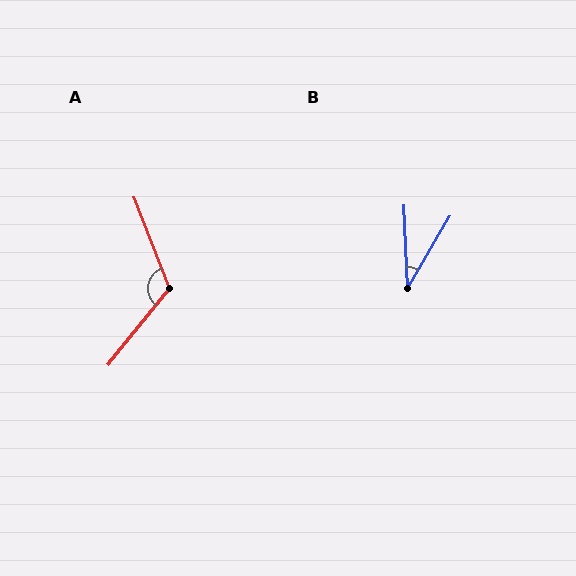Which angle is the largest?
A, at approximately 120 degrees.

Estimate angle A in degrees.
Approximately 120 degrees.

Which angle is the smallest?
B, at approximately 33 degrees.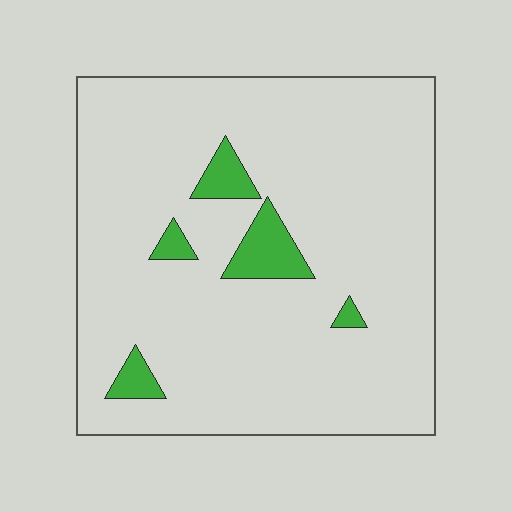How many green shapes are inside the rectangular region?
5.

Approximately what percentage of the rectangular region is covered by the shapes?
Approximately 10%.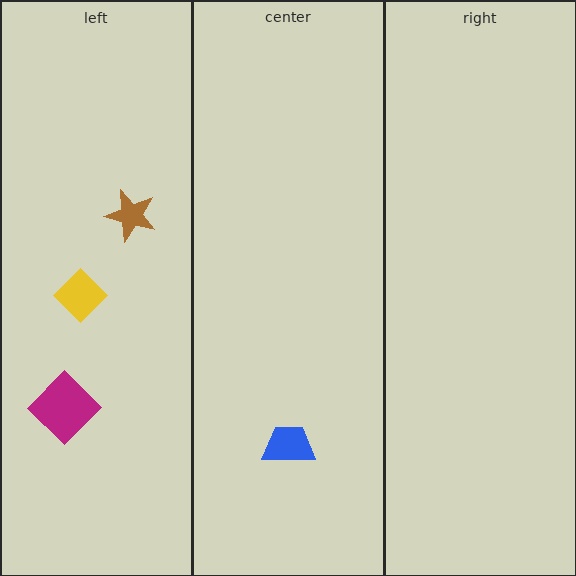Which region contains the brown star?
The left region.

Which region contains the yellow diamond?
The left region.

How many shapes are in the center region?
1.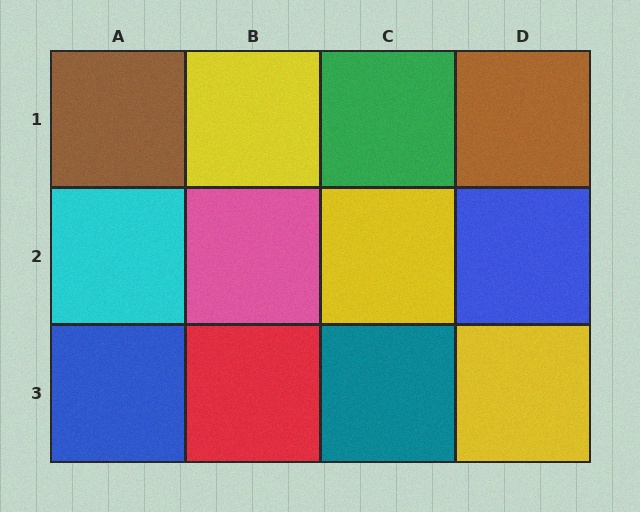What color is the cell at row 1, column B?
Yellow.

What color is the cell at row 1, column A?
Brown.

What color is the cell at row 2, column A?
Cyan.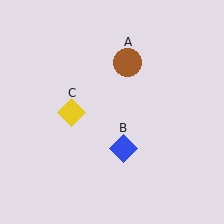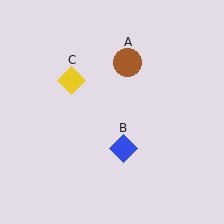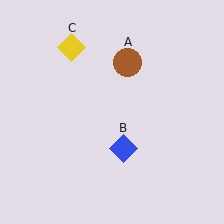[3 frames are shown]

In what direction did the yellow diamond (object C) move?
The yellow diamond (object C) moved up.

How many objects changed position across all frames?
1 object changed position: yellow diamond (object C).